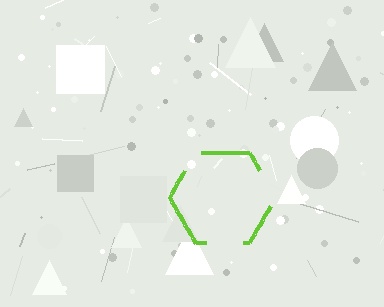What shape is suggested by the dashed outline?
The dashed outline suggests a hexagon.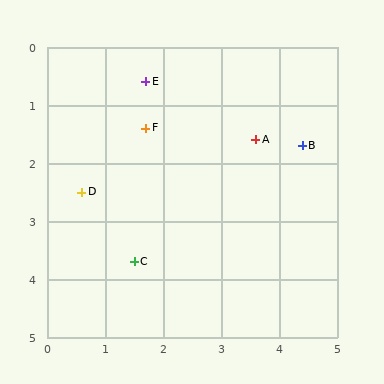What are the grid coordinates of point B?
Point B is at approximately (4.4, 1.7).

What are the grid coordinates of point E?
Point E is at approximately (1.7, 0.6).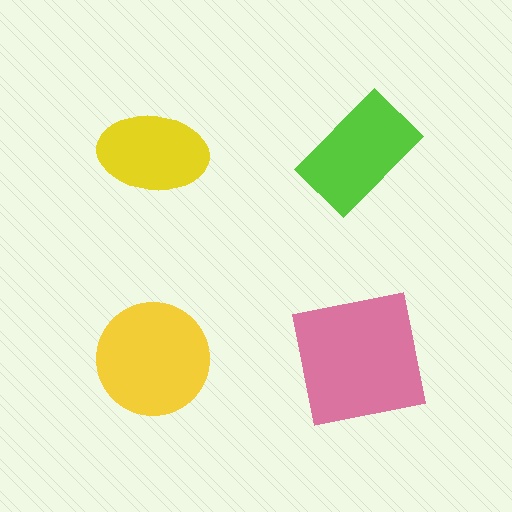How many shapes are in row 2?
2 shapes.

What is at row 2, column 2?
A pink square.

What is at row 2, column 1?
A yellow circle.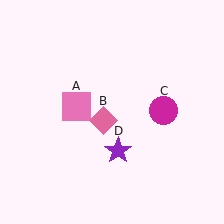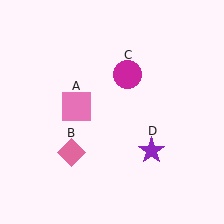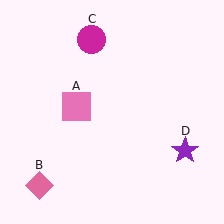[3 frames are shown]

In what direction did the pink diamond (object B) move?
The pink diamond (object B) moved down and to the left.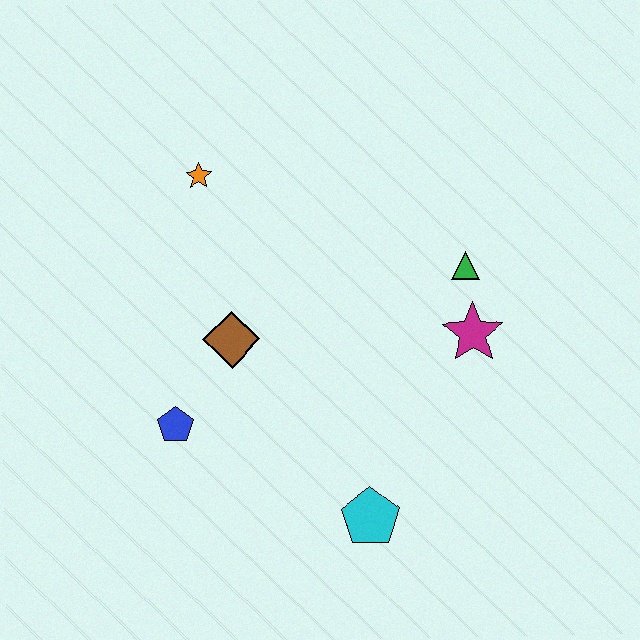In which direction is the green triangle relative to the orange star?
The green triangle is to the right of the orange star.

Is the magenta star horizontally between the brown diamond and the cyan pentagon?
No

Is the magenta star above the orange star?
No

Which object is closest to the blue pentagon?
The brown diamond is closest to the blue pentagon.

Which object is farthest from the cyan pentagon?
The orange star is farthest from the cyan pentagon.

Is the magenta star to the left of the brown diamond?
No